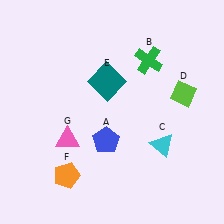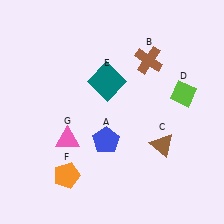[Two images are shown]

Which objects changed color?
B changed from green to brown. C changed from cyan to brown.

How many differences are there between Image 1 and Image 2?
There are 2 differences between the two images.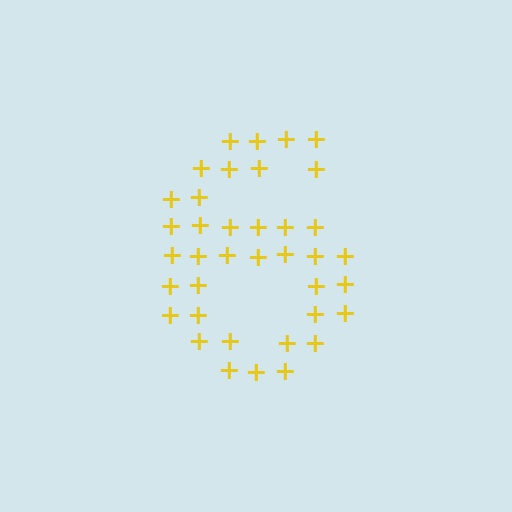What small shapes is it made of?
It is made of small plus signs.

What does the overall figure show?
The overall figure shows the digit 6.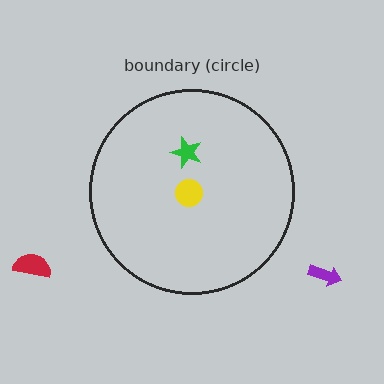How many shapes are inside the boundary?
2 inside, 2 outside.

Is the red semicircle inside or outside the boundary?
Outside.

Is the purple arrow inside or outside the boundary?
Outside.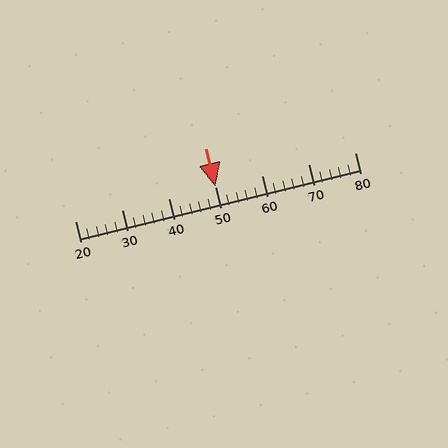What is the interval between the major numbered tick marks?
The major tick marks are spaced 10 units apart.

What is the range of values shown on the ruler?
The ruler shows values from 20 to 80.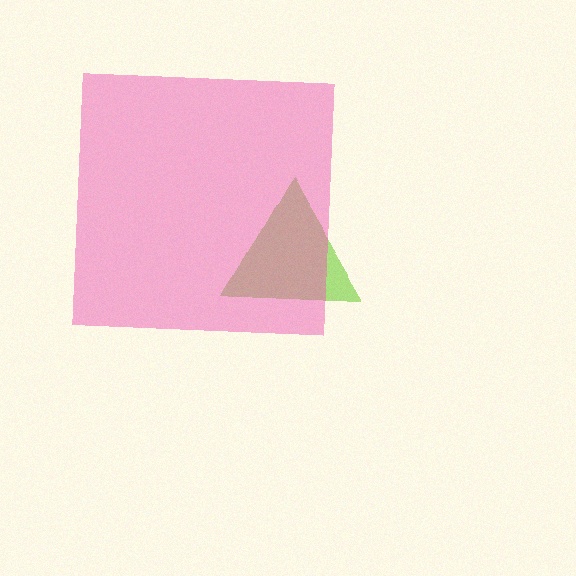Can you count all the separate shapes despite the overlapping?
Yes, there are 2 separate shapes.